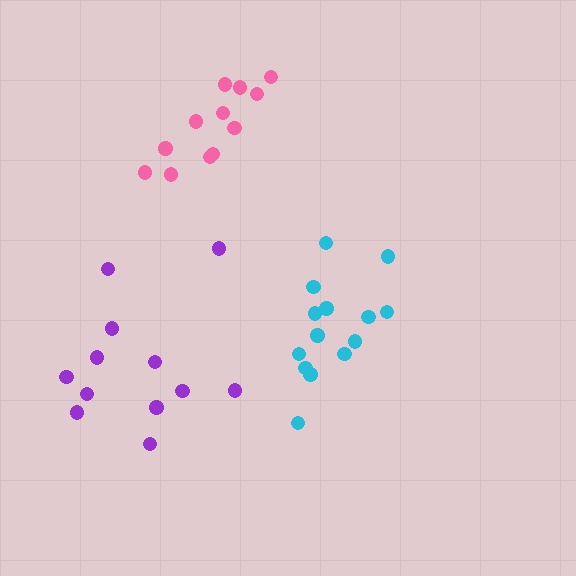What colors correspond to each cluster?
The clusters are colored: purple, pink, cyan.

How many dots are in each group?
Group 1: 12 dots, Group 2: 12 dots, Group 3: 14 dots (38 total).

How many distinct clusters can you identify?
There are 3 distinct clusters.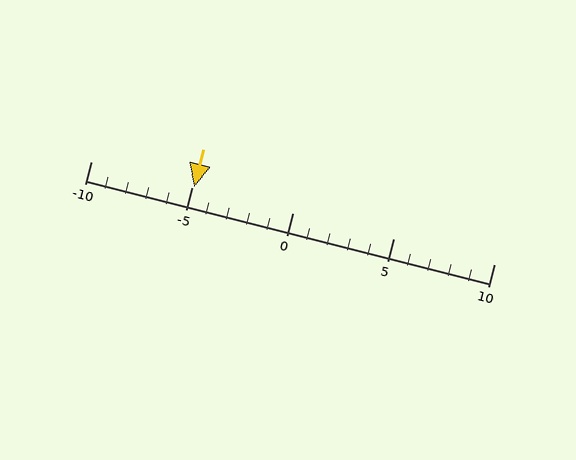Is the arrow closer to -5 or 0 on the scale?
The arrow is closer to -5.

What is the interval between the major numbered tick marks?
The major tick marks are spaced 5 units apart.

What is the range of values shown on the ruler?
The ruler shows values from -10 to 10.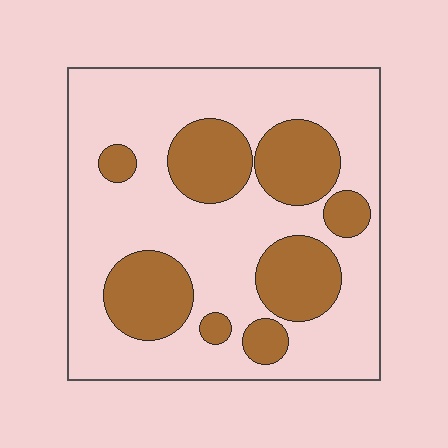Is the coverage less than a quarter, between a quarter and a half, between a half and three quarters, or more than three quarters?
Between a quarter and a half.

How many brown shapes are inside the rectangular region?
8.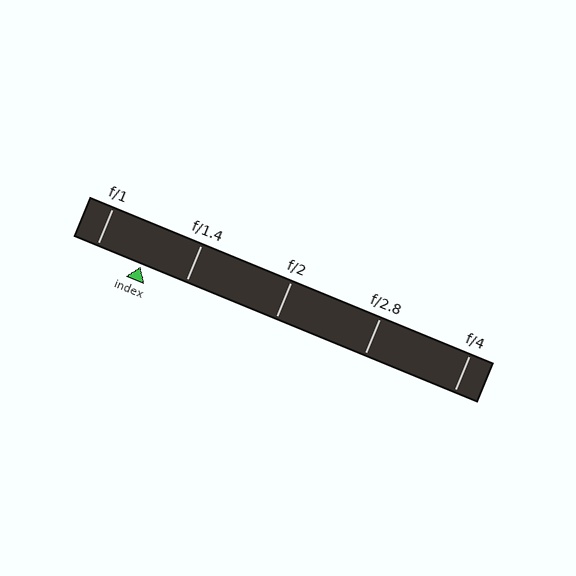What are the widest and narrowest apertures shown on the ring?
The widest aperture shown is f/1 and the narrowest is f/4.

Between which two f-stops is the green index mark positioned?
The index mark is between f/1 and f/1.4.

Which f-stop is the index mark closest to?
The index mark is closest to f/1.4.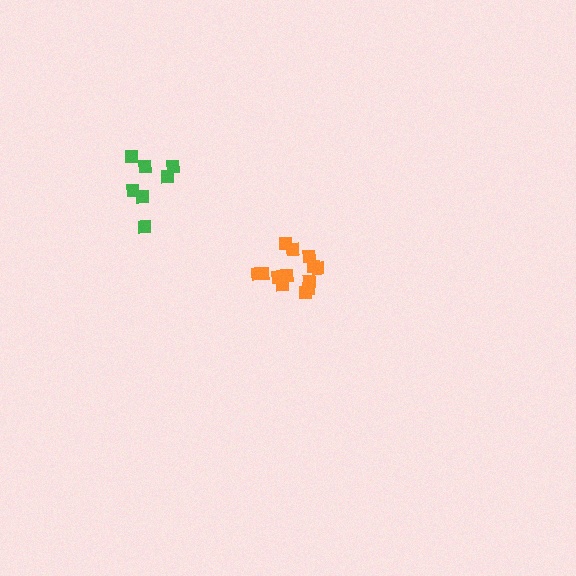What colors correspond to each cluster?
The clusters are colored: green, orange.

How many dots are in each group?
Group 1: 7 dots, Group 2: 13 dots (20 total).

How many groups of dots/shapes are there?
There are 2 groups.